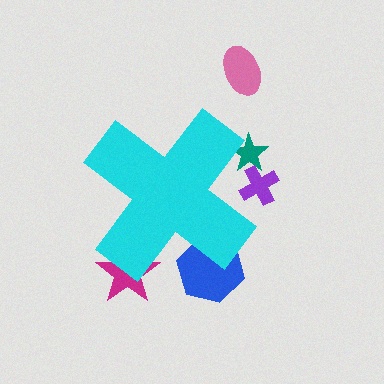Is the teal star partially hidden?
Yes, the teal star is partially hidden behind the cyan cross.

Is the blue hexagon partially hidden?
Yes, the blue hexagon is partially hidden behind the cyan cross.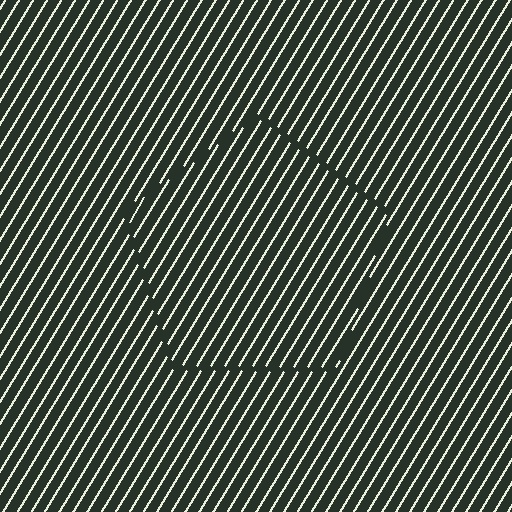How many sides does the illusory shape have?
5 sides — the line-ends trace a pentagon.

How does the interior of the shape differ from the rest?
The interior of the shape contains the same grating, shifted by half a period — the contour is defined by the phase discontinuity where line-ends from the inner and outer gratings abut.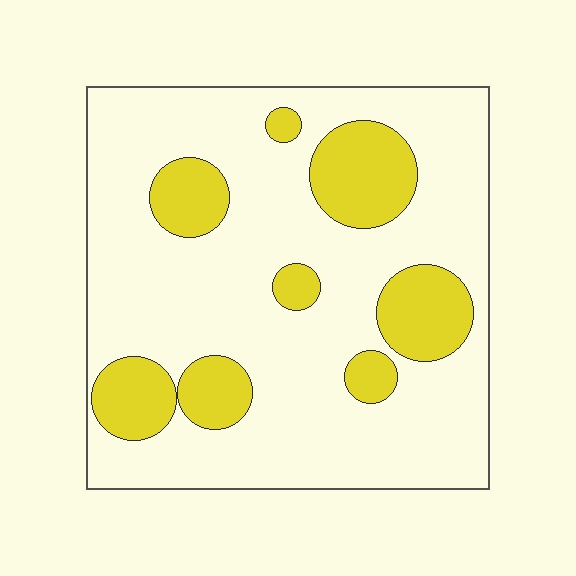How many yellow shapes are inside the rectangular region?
8.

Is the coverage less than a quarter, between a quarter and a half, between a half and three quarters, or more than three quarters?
Less than a quarter.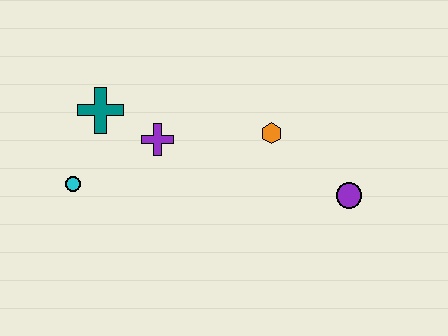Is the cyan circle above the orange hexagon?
No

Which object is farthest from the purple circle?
The cyan circle is farthest from the purple circle.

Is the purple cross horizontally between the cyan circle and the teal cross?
No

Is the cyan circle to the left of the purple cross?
Yes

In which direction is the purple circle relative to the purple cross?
The purple circle is to the right of the purple cross.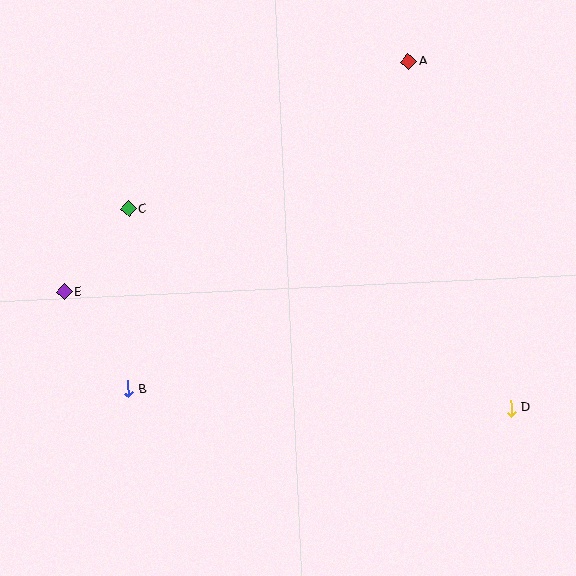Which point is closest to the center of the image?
Point C at (128, 209) is closest to the center.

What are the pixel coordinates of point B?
Point B is at (128, 389).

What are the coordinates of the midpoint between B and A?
The midpoint between B and A is at (268, 225).